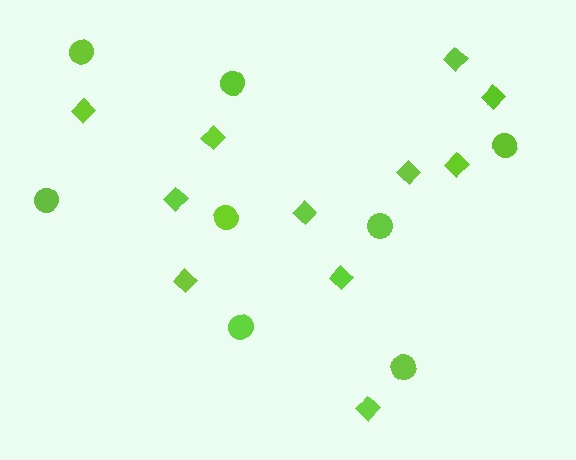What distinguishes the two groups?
There are 2 groups: one group of circles (8) and one group of diamonds (11).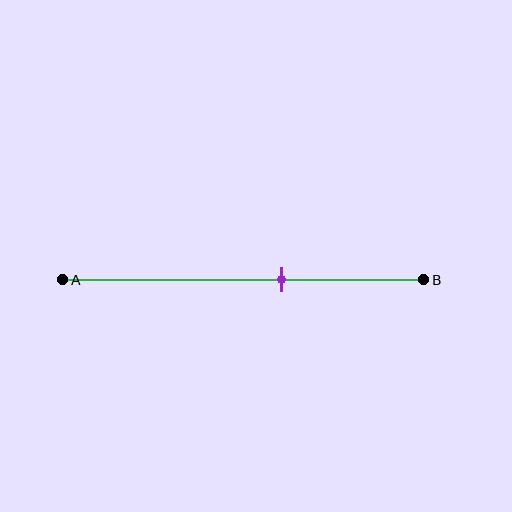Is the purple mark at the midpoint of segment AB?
No, the mark is at about 60% from A, not at the 50% midpoint.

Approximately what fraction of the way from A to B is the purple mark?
The purple mark is approximately 60% of the way from A to B.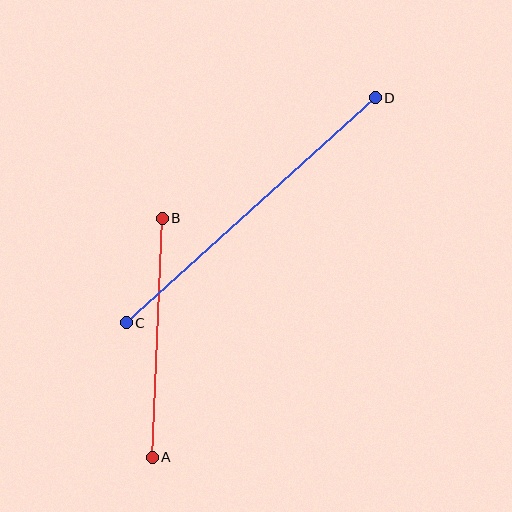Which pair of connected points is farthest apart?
Points C and D are farthest apart.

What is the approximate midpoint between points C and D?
The midpoint is at approximately (251, 210) pixels.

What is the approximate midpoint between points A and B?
The midpoint is at approximately (157, 338) pixels.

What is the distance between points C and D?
The distance is approximately 335 pixels.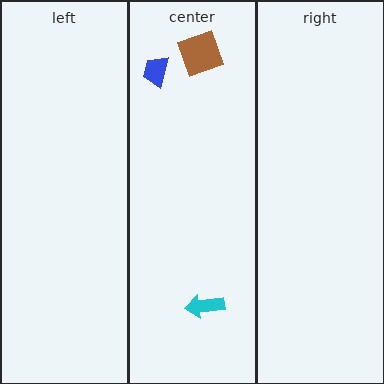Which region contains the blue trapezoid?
The center region.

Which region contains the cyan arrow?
The center region.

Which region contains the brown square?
The center region.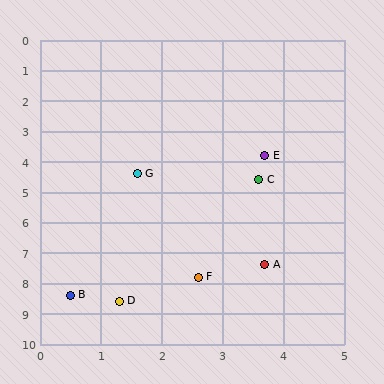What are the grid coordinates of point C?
Point C is at approximately (3.6, 4.6).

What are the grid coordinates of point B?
Point B is at approximately (0.5, 8.4).